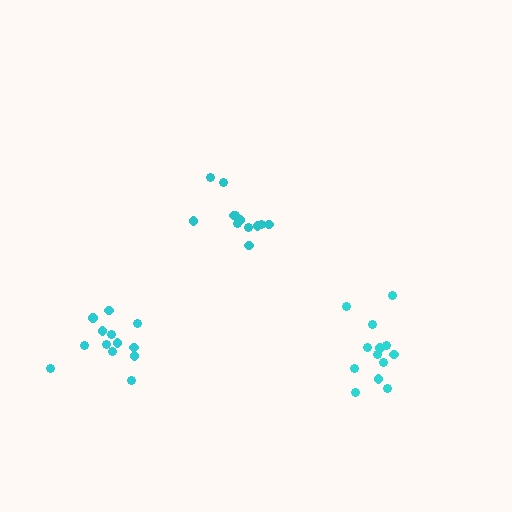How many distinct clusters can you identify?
There are 3 distinct clusters.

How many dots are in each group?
Group 1: 12 dots, Group 2: 13 dots, Group 3: 13 dots (38 total).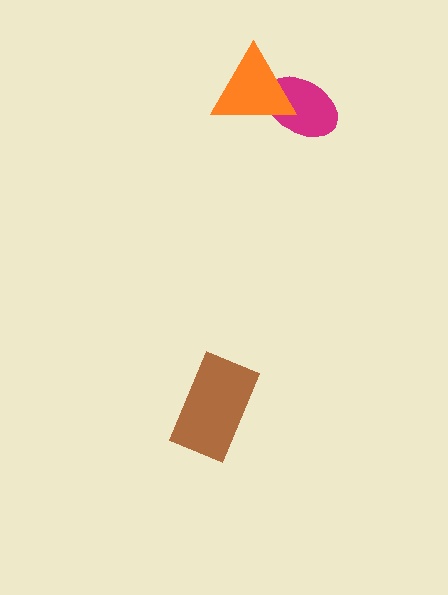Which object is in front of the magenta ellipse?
The orange triangle is in front of the magenta ellipse.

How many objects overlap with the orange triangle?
1 object overlaps with the orange triangle.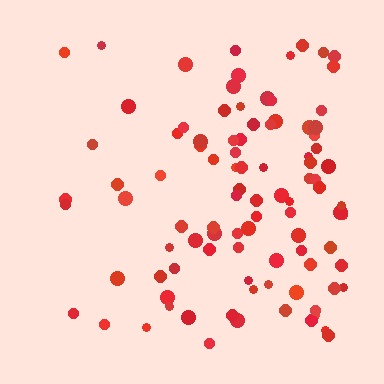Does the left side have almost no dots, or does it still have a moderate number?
Still a moderate number, just noticeably fewer than the right.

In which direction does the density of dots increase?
From left to right, with the right side densest.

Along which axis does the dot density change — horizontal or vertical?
Horizontal.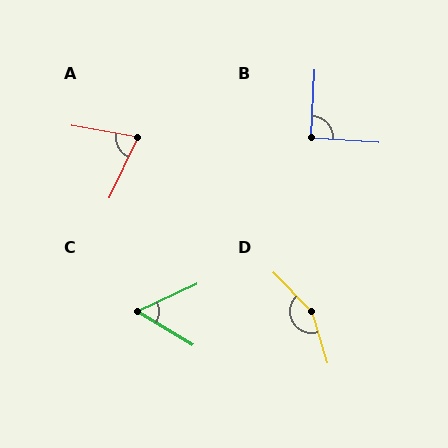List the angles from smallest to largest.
C (56°), A (75°), B (91°), D (153°).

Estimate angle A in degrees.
Approximately 75 degrees.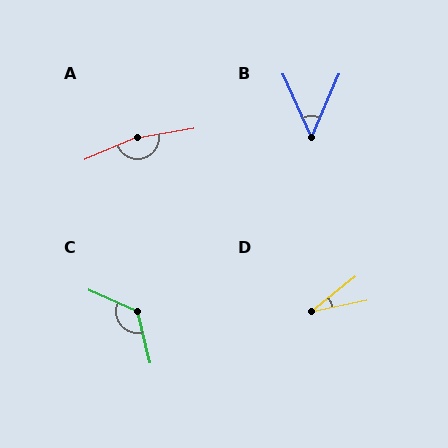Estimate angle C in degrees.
Approximately 128 degrees.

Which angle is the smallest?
D, at approximately 27 degrees.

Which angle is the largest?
A, at approximately 166 degrees.